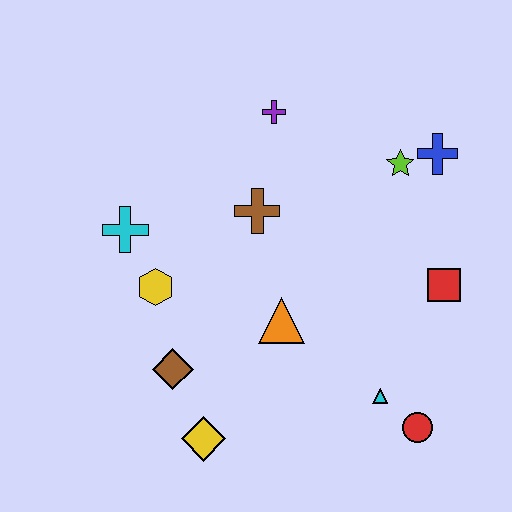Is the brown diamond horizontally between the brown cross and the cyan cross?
Yes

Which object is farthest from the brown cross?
The red circle is farthest from the brown cross.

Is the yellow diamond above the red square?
No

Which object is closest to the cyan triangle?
The red circle is closest to the cyan triangle.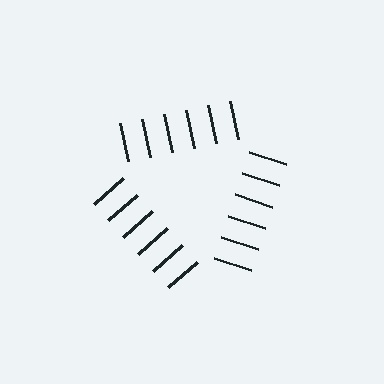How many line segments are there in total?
18 — 6 along each of the 3 edges.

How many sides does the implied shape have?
3 sides — the line-ends trace a triangle.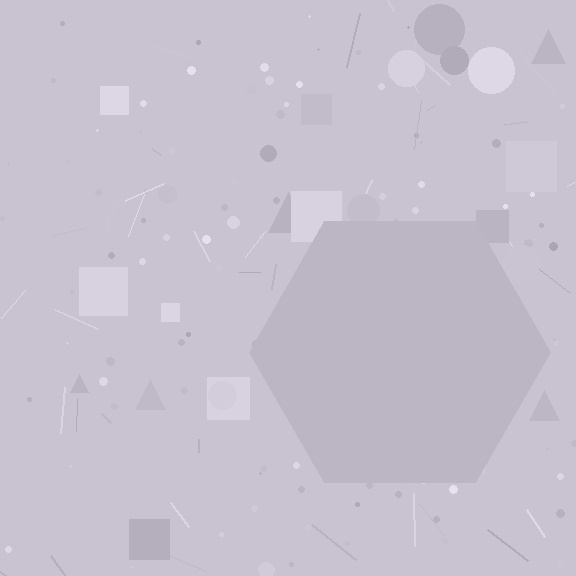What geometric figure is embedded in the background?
A hexagon is embedded in the background.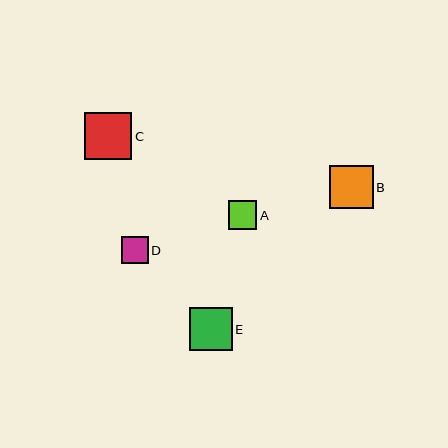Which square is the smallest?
Square D is the smallest with a size of approximately 27 pixels.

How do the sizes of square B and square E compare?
Square B and square E are approximately the same size.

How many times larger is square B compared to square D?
Square B is approximately 1.6 times the size of square D.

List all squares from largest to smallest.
From largest to smallest: C, B, E, A, D.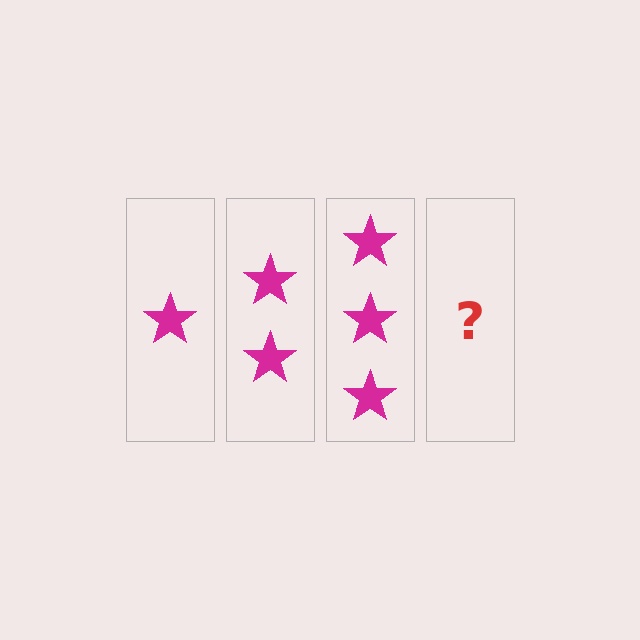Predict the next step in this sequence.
The next step is 4 stars.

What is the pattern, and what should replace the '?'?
The pattern is that each step adds one more star. The '?' should be 4 stars.